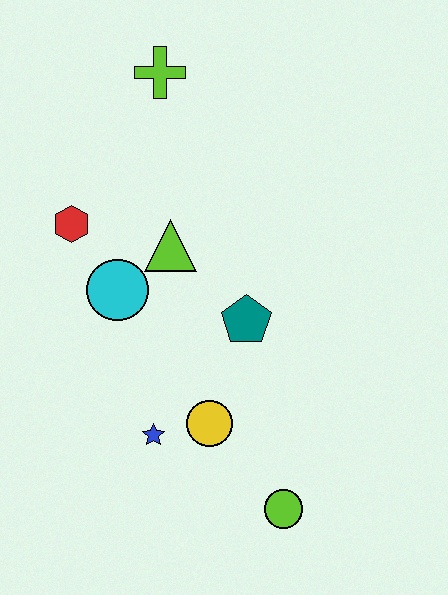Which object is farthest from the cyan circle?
The lime circle is farthest from the cyan circle.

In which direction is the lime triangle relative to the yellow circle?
The lime triangle is above the yellow circle.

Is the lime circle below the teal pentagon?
Yes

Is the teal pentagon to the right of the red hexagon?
Yes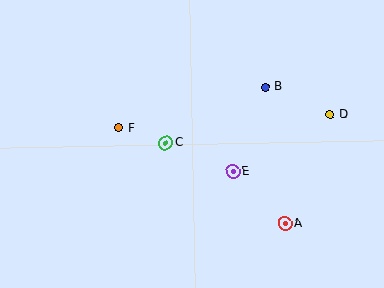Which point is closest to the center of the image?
Point C at (166, 143) is closest to the center.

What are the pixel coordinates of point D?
Point D is at (330, 114).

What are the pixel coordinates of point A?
Point A is at (285, 223).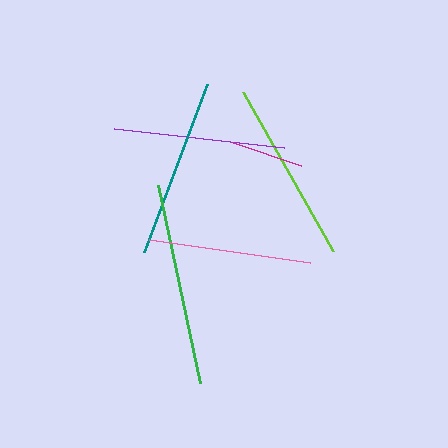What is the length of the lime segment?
The lime segment is approximately 182 pixels long.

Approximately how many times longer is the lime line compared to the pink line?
The lime line is approximately 1.1 times the length of the pink line.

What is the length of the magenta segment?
The magenta segment is approximately 72 pixels long.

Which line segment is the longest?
The green line is the longest at approximately 202 pixels.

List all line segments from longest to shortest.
From longest to shortest: green, lime, teal, purple, pink, magenta.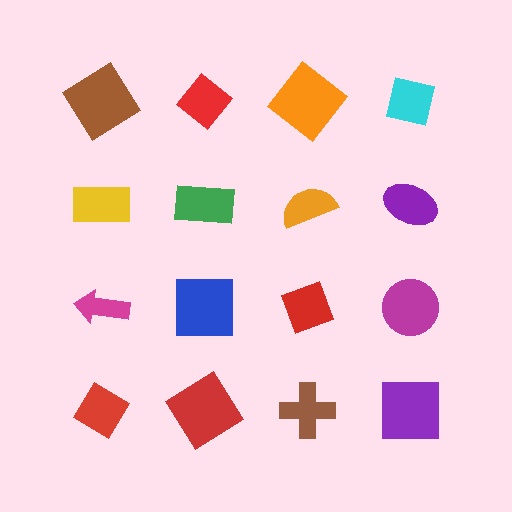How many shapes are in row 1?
4 shapes.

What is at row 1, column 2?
A red diamond.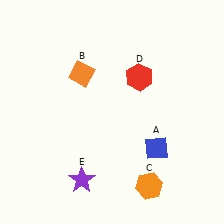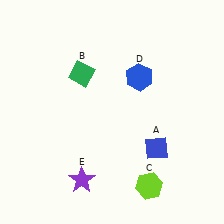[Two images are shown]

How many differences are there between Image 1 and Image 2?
There are 3 differences between the two images.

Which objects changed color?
B changed from orange to green. C changed from orange to lime. D changed from red to blue.